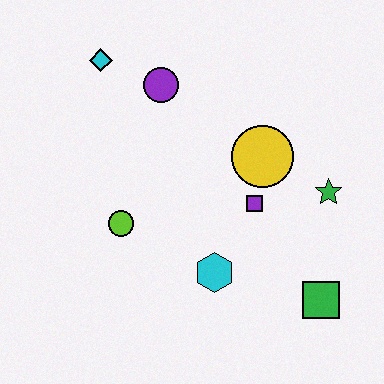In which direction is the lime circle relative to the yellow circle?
The lime circle is to the left of the yellow circle.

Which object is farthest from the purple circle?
The green square is farthest from the purple circle.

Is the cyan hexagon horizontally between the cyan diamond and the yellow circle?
Yes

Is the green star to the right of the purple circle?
Yes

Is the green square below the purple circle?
Yes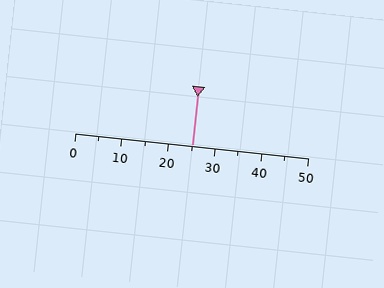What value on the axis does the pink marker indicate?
The marker indicates approximately 25.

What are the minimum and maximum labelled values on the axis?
The axis runs from 0 to 50.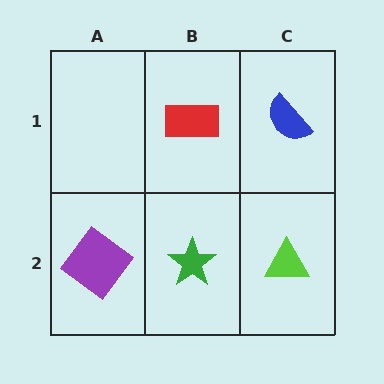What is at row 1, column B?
A red rectangle.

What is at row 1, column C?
A blue semicircle.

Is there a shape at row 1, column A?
No, that cell is empty.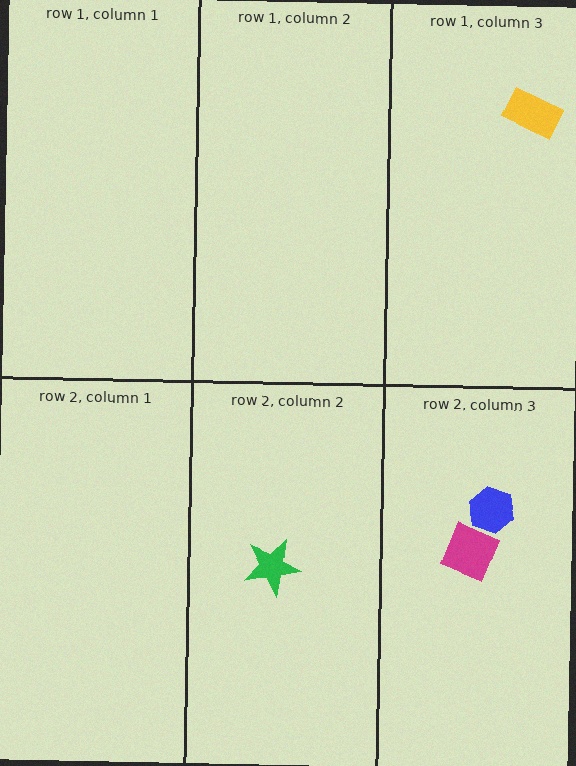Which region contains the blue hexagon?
The row 2, column 3 region.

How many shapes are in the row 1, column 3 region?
1.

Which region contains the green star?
The row 2, column 2 region.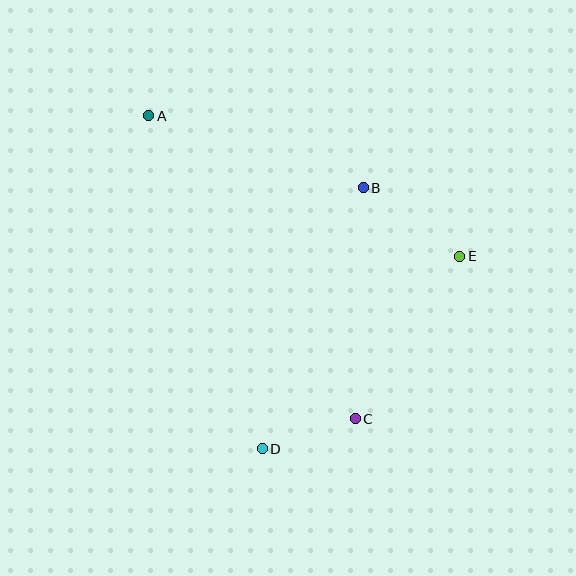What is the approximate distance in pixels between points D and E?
The distance between D and E is approximately 276 pixels.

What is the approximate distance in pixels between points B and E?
The distance between B and E is approximately 118 pixels.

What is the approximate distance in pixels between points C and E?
The distance between C and E is approximately 193 pixels.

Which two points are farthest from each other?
Points A and C are farthest from each other.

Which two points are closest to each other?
Points C and D are closest to each other.